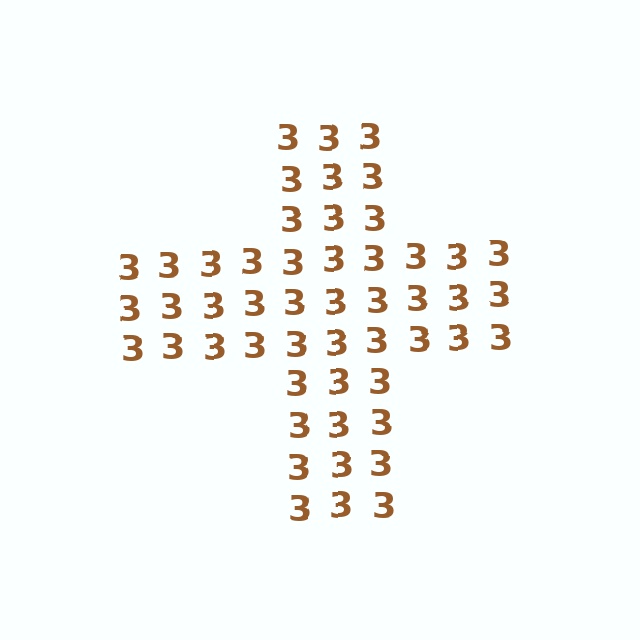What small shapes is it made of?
It is made of small digit 3's.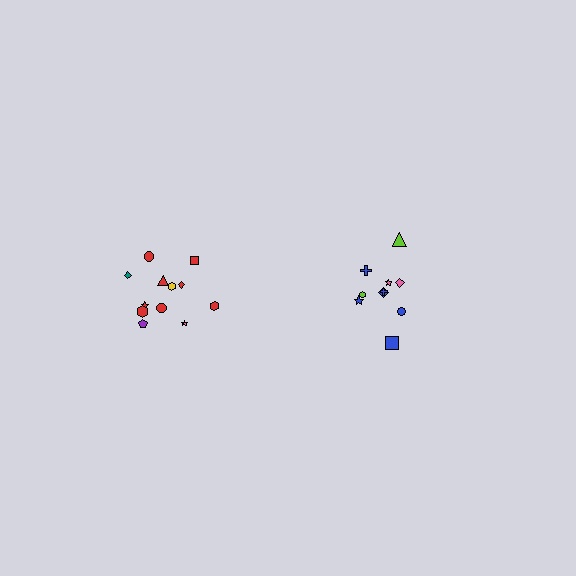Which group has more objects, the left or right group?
The left group.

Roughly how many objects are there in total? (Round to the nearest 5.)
Roughly 20 objects in total.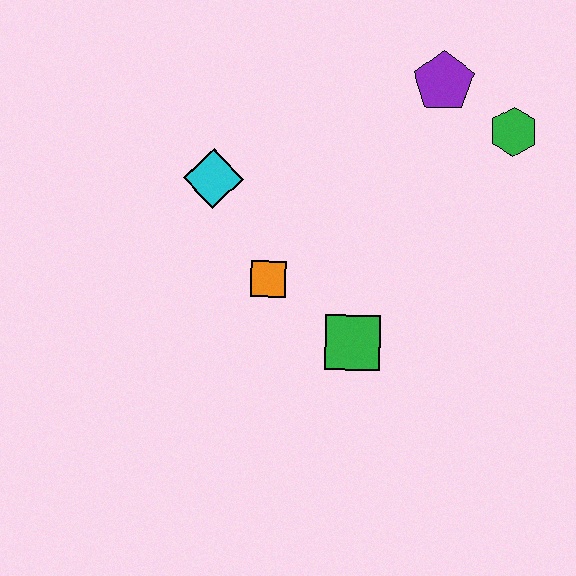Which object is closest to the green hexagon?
The purple pentagon is closest to the green hexagon.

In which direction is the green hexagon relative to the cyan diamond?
The green hexagon is to the right of the cyan diamond.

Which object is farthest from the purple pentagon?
The green square is farthest from the purple pentagon.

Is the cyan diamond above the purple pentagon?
No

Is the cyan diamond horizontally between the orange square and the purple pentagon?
No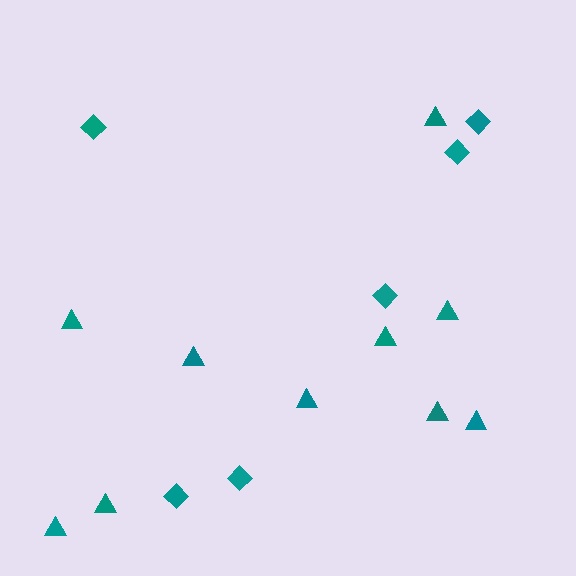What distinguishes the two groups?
There are 2 groups: one group of diamonds (6) and one group of triangles (10).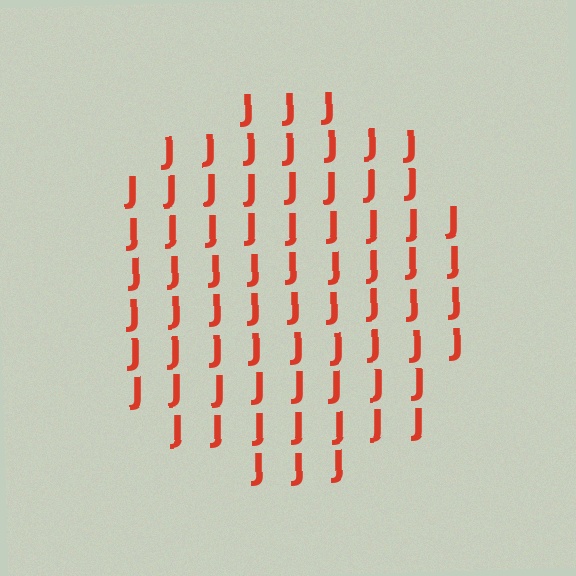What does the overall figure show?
The overall figure shows a circle.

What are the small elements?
The small elements are letter J's.